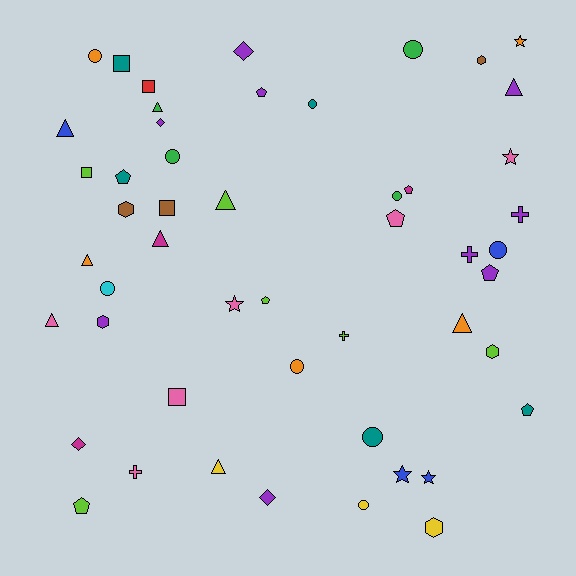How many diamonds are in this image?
There are 4 diamonds.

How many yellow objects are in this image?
There are 3 yellow objects.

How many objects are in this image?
There are 50 objects.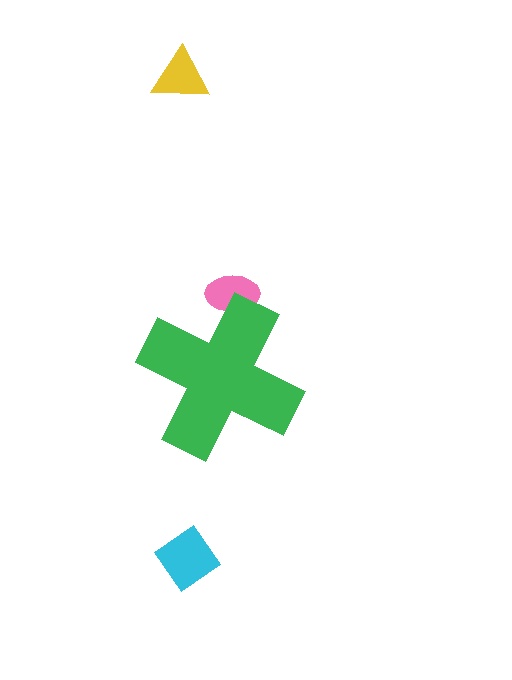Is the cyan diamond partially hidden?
No, the cyan diamond is fully visible.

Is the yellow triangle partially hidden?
No, the yellow triangle is fully visible.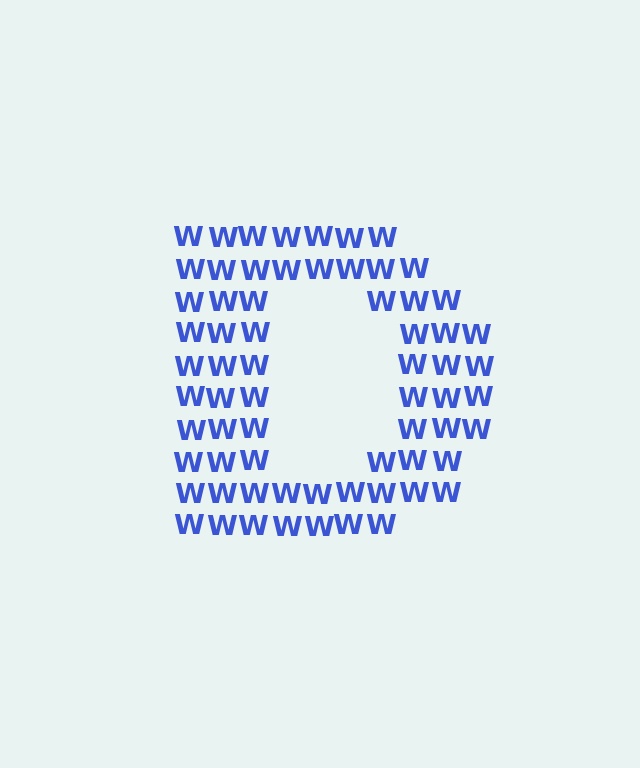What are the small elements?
The small elements are letter W's.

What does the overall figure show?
The overall figure shows the letter D.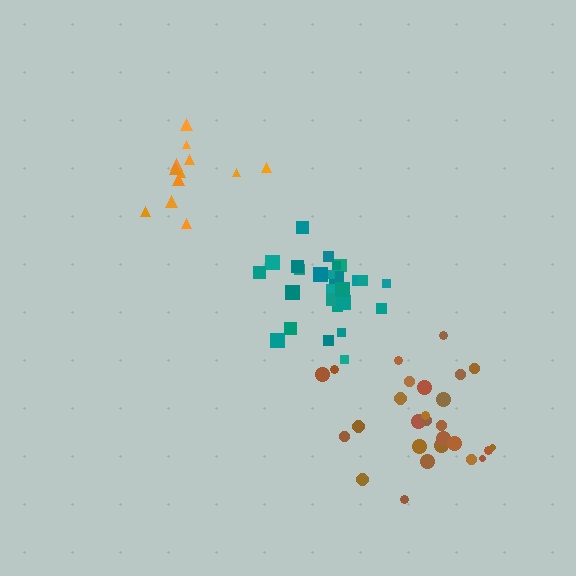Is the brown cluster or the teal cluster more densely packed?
Teal.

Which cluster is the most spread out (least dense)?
Brown.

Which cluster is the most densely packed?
Teal.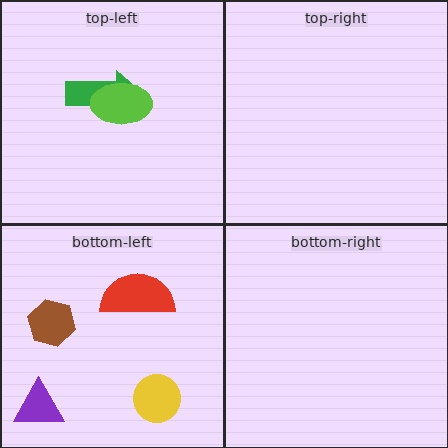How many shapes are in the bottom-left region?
4.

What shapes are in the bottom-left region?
The purple triangle, the red semicircle, the yellow circle, the brown hexagon.